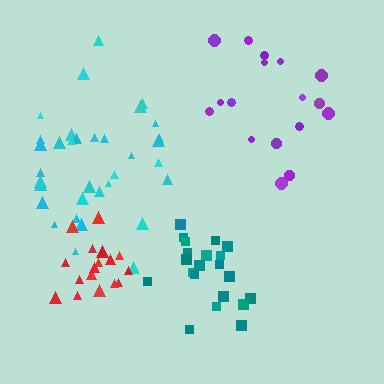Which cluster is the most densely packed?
Red.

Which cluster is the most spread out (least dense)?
Cyan.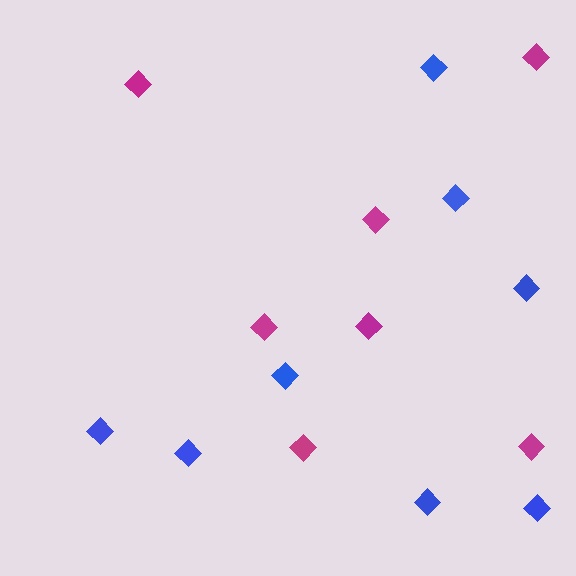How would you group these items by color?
There are 2 groups: one group of magenta diamonds (7) and one group of blue diamonds (8).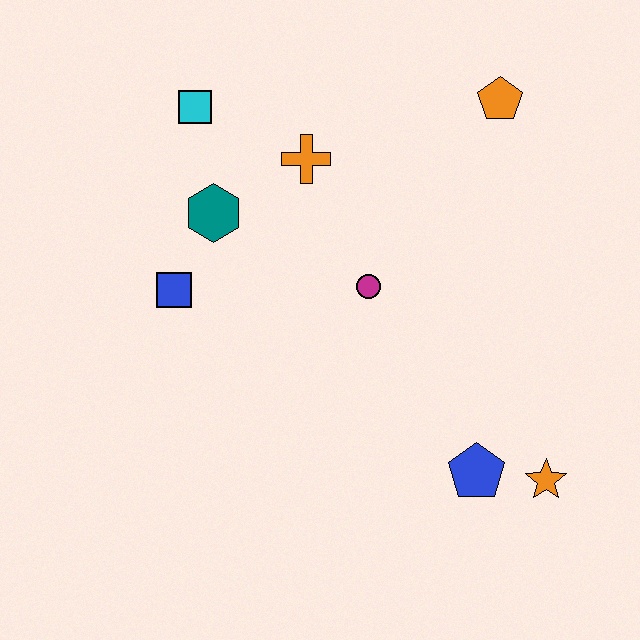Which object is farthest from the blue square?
The orange star is farthest from the blue square.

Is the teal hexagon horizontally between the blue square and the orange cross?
Yes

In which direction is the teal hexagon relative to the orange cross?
The teal hexagon is to the left of the orange cross.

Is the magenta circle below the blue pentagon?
No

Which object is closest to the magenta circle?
The orange cross is closest to the magenta circle.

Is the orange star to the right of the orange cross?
Yes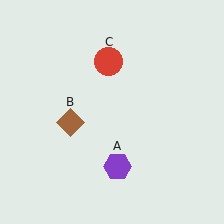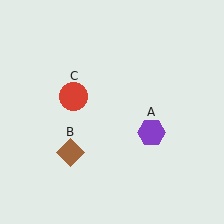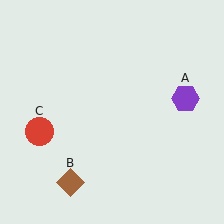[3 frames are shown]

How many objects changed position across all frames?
3 objects changed position: purple hexagon (object A), brown diamond (object B), red circle (object C).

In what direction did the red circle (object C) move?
The red circle (object C) moved down and to the left.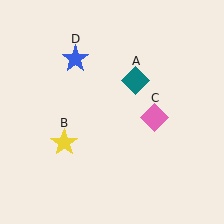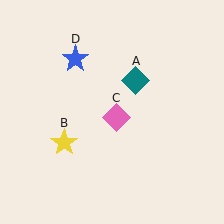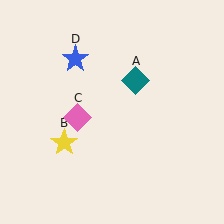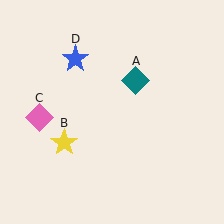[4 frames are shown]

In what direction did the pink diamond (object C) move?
The pink diamond (object C) moved left.